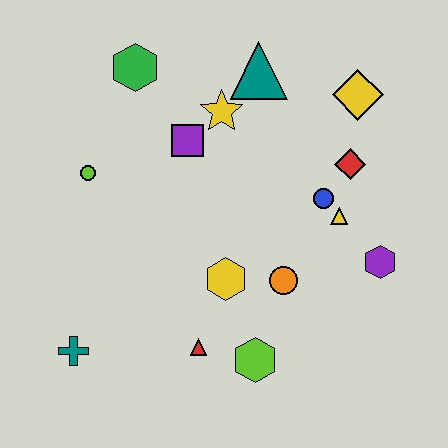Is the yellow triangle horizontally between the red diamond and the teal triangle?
Yes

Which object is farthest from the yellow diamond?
The teal cross is farthest from the yellow diamond.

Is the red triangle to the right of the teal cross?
Yes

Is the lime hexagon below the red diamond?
Yes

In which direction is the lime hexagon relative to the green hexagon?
The lime hexagon is below the green hexagon.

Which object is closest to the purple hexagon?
The yellow triangle is closest to the purple hexagon.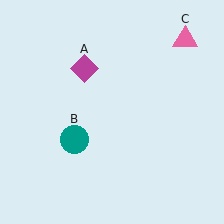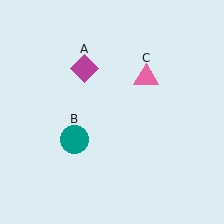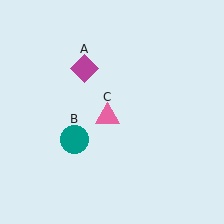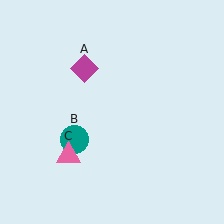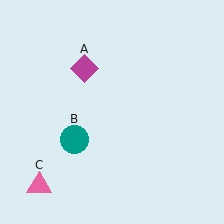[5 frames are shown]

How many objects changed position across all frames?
1 object changed position: pink triangle (object C).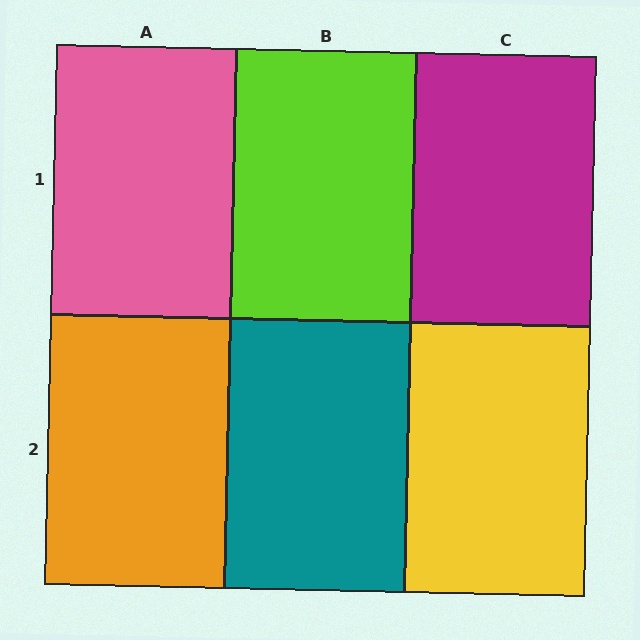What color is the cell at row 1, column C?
Magenta.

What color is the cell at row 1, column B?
Lime.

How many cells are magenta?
1 cell is magenta.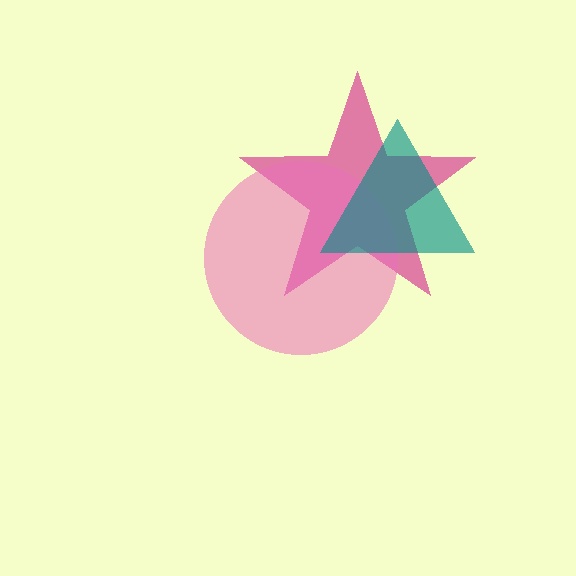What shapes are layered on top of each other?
The layered shapes are: a magenta star, a pink circle, a teal triangle.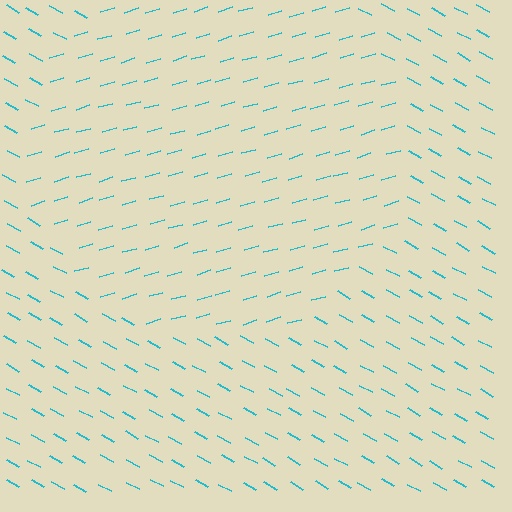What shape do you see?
I see a circle.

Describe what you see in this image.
The image is filled with small cyan line segments. A circle region in the image has lines oriented differently from the surrounding lines, creating a visible texture boundary.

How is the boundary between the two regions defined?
The boundary is defined purely by a change in line orientation (approximately 45 degrees difference). All lines are the same color and thickness.